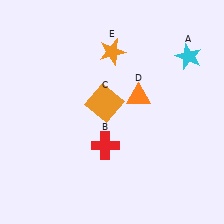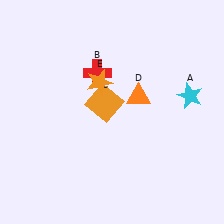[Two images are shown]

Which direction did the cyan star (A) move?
The cyan star (A) moved down.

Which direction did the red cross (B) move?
The red cross (B) moved up.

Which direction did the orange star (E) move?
The orange star (E) moved down.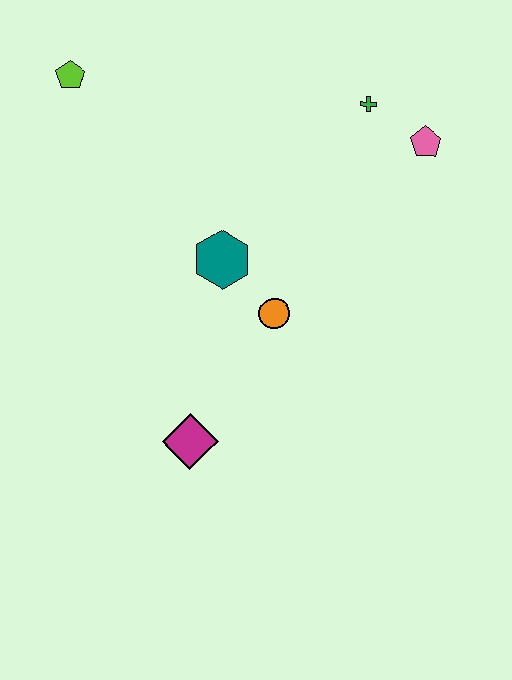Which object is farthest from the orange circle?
The lime pentagon is farthest from the orange circle.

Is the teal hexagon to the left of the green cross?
Yes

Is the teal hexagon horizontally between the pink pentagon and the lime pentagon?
Yes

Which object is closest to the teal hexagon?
The orange circle is closest to the teal hexagon.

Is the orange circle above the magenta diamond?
Yes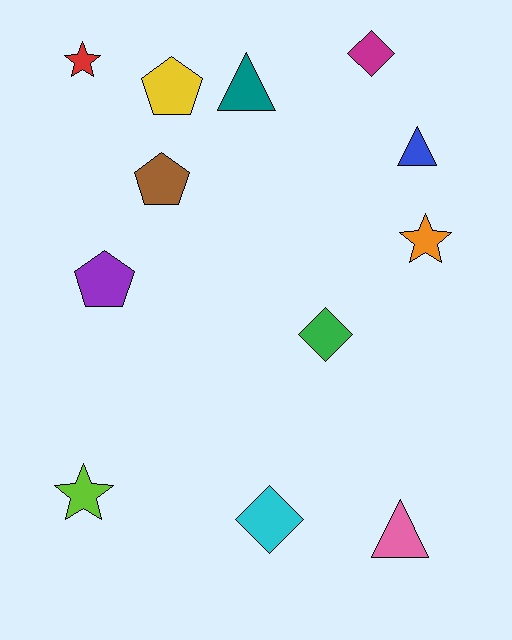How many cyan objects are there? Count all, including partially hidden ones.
There is 1 cyan object.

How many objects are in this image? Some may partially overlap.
There are 12 objects.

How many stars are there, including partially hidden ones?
There are 3 stars.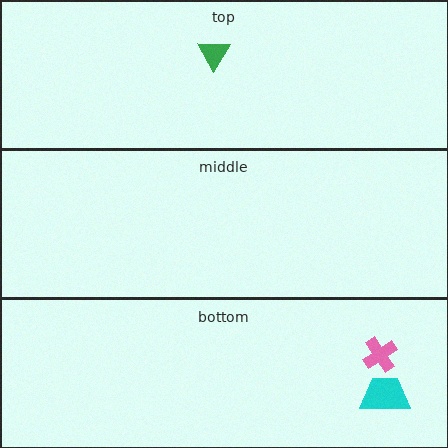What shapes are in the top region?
The green triangle.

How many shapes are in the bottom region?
2.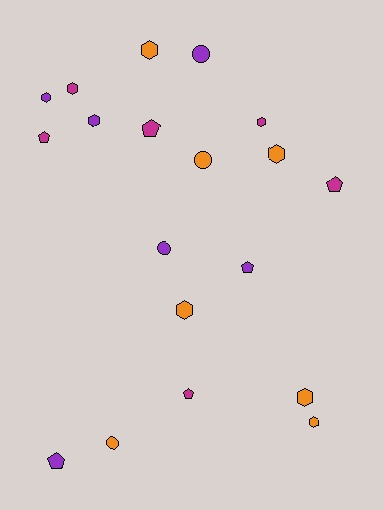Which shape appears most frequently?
Hexagon, with 9 objects.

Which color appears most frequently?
Orange, with 7 objects.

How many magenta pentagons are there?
There are 4 magenta pentagons.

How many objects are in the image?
There are 19 objects.